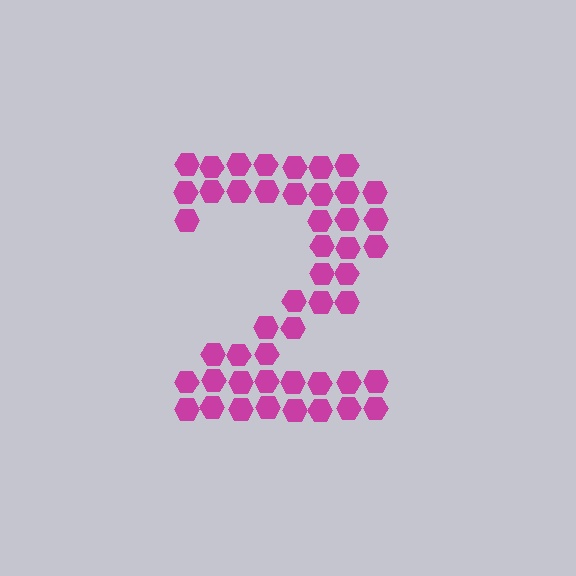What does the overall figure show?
The overall figure shows the digit 2.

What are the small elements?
The small elements are hexagons.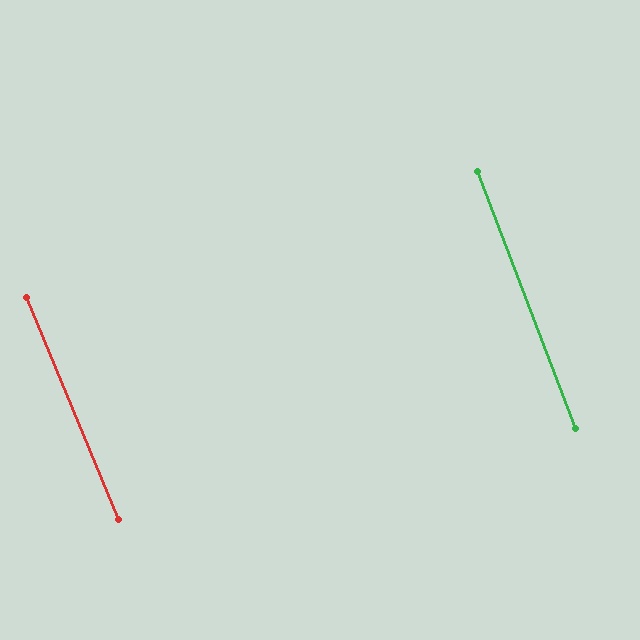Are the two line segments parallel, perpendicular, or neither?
Parallel — their directions differ by only 1.4°.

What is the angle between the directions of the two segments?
Approximately 1 degree.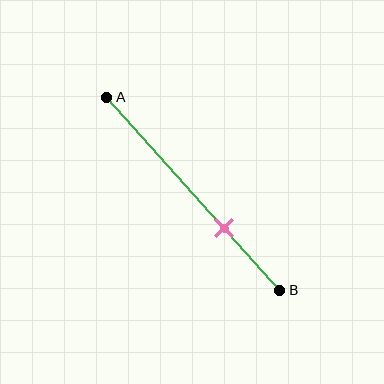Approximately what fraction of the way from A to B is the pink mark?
The pink mark is approximately 70% of the way from A to B.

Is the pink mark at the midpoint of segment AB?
No, the mark is at about 70% from A, not at the 50% midpoint.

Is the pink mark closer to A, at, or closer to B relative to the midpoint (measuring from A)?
The pink mark is closer to point B than the midpoint of segment AB.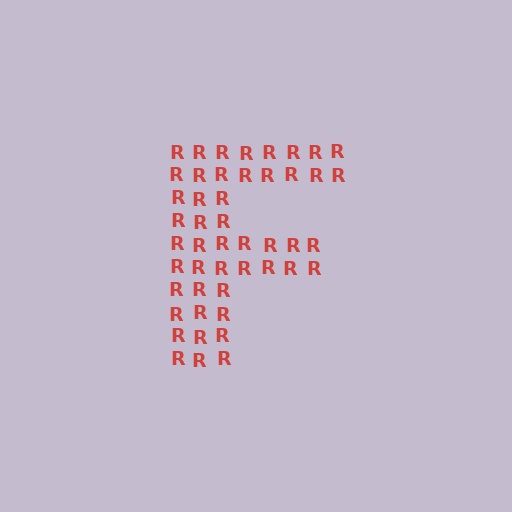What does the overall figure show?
The overall figure shows the letter F.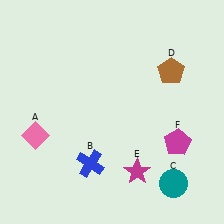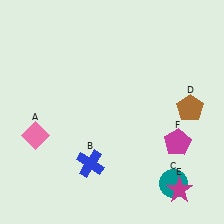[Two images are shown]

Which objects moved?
The objects that moved are: the brown pentagon (D), the magenta star (E).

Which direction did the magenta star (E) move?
The magenta star (E) moved right.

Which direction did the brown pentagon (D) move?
The brown pentagon (D) moved down.